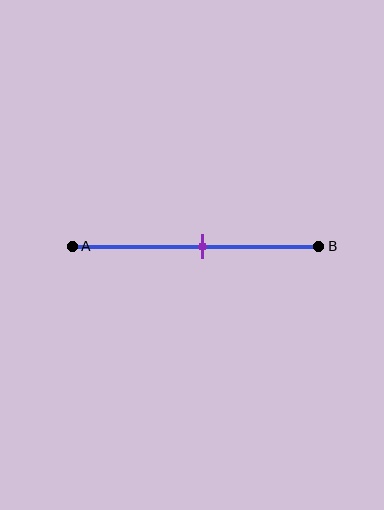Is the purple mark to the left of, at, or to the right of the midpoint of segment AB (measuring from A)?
The purple mark is approximately at the midpoint of segment AB.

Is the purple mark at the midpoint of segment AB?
Yes, the mark is approximately at the midpoint.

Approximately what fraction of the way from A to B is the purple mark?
The purple mark is approximately 55% of the way from A to B.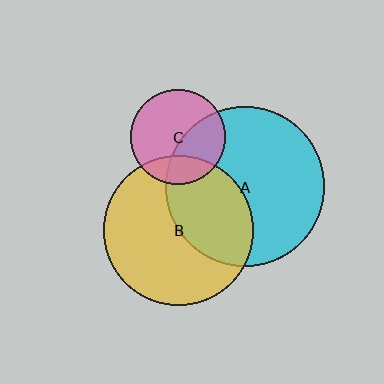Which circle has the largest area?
Circle A (cyan).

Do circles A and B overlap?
Yes.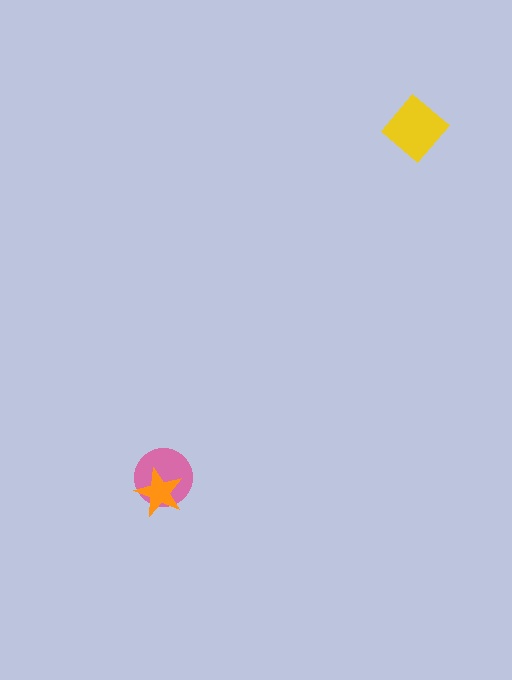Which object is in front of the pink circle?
The orange star is in front of the pink circle.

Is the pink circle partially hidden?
Yes, it is partially covered by another shape.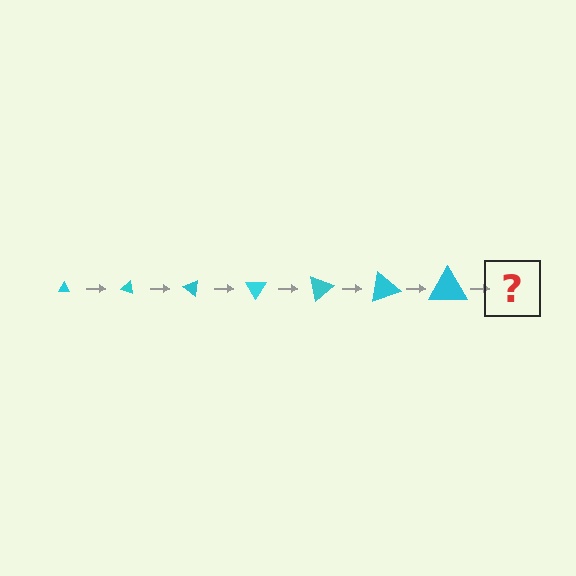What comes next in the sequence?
The next element should be a triangle, larger than the previous one and rotated 140 degrees from the start.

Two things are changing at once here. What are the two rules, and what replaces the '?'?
The two rules are that the triangle grows larger each step and it rotates 20 degrees each step. The '?' should be a triangle, larger than the previous one and rotated 140 degrees from the start.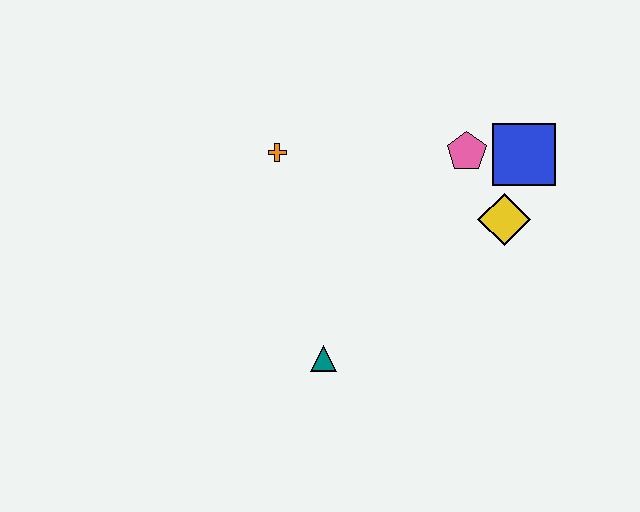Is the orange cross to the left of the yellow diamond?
Yes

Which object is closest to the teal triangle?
The orange cross is closest to the teal triangle.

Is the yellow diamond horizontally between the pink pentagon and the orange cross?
No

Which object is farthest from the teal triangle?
The blue square is farthest from the teal triangle.